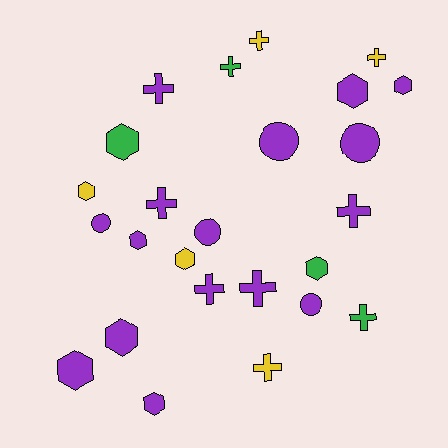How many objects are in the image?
There are 25 objects.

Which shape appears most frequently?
Cross, with 10 objects.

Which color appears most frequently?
Purple, with 16 objects.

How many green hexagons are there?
There are 2 green hexagons.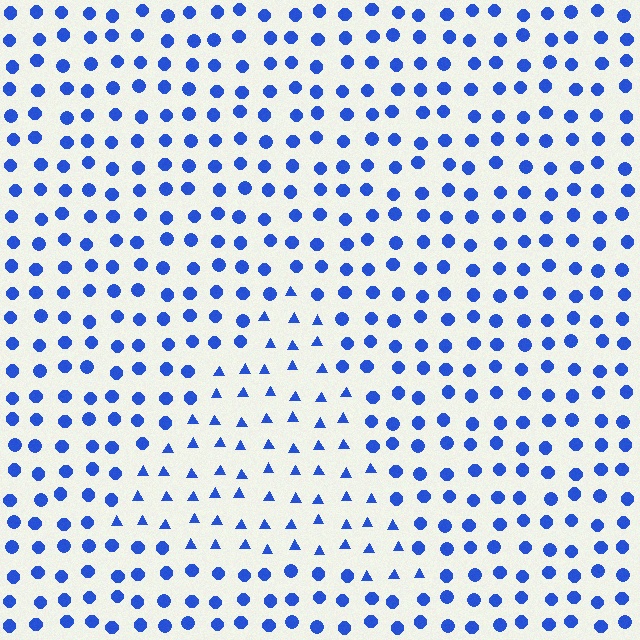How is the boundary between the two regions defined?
The boundary is defined by a change in element shape: triangles inside vs. circles outside. All elements share the same color and spacing.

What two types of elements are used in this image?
The image uses triangles inside the triangle region and circles outside it.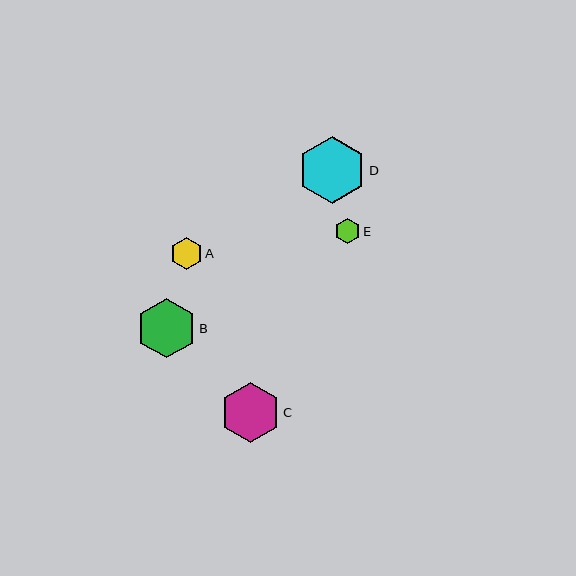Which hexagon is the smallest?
Hexagon E is the smallest with a size of approximately 25 pixels.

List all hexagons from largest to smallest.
From largest to smallest: D, C, B, A, E.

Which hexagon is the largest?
Hexagon D is the largest with a size of approximately 68 pixels.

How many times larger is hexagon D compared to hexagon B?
Hexagon D is approximately 1.1 times the size of hexagon B.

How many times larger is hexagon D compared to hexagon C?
Hexagon D is approximately 1.1 times the size of hexagon C.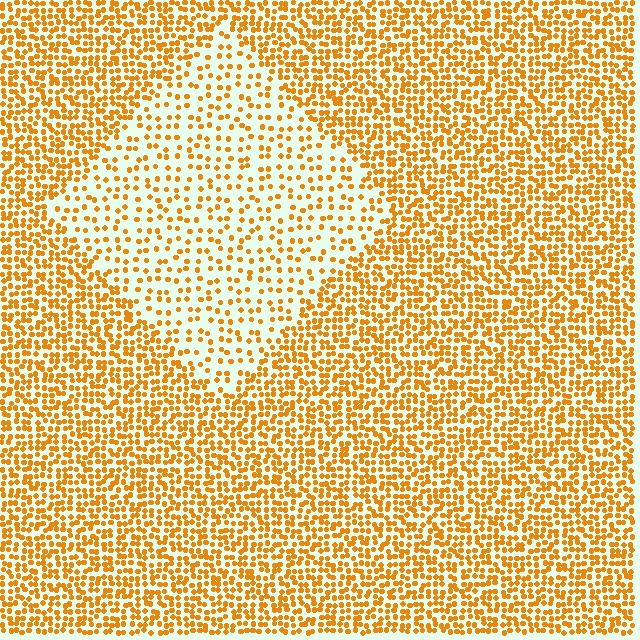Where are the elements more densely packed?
The elements are more densely packed outside the diamond boundary.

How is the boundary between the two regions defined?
The boundary is defined by a change in element density (approximately 2.3x ratio). All elements are the same color, size, and shape.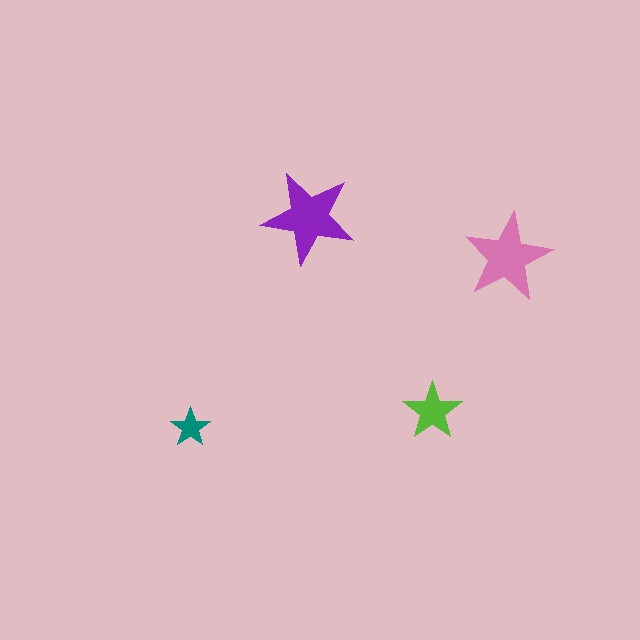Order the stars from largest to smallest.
the purple one, the pink one, the lime one, the teal one.